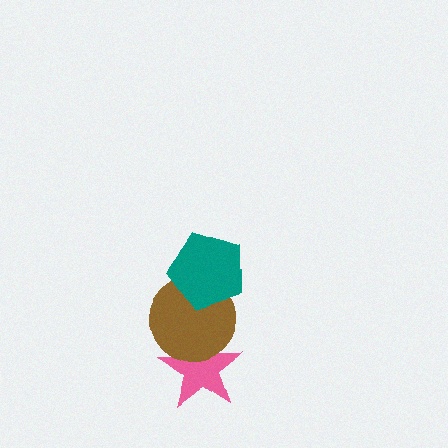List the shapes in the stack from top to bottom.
From top to bottom: the teal pentagon, the brown circle, the pink star.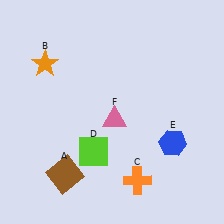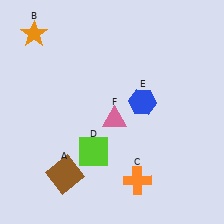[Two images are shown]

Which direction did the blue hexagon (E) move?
The blue hexagon (E) moved up.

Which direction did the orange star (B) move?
The orange star (B) moved up.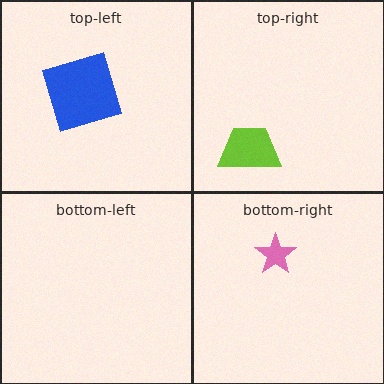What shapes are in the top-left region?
The blue square.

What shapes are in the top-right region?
The lime trapezoid.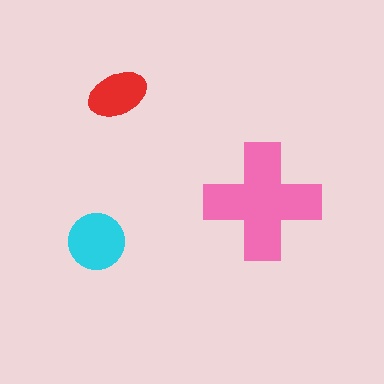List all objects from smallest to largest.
The red ellipse, the cyan circle, the pink cross.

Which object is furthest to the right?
The pink cross is rightmost.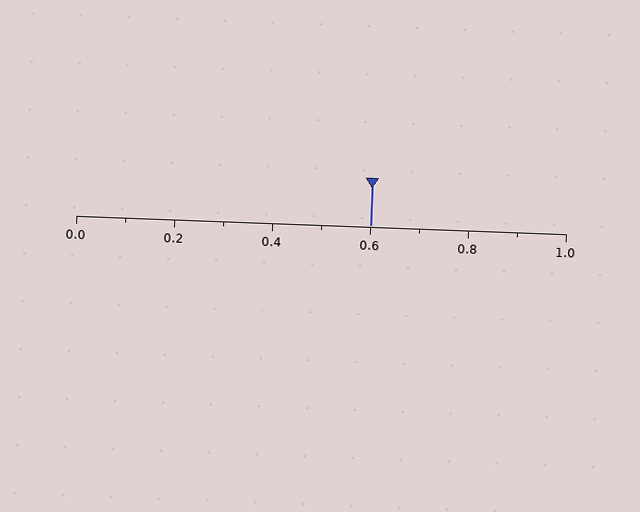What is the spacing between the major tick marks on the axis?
The major ticks are spaced 0.2 apart.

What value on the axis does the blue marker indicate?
The marker indicates approximately 0.6.